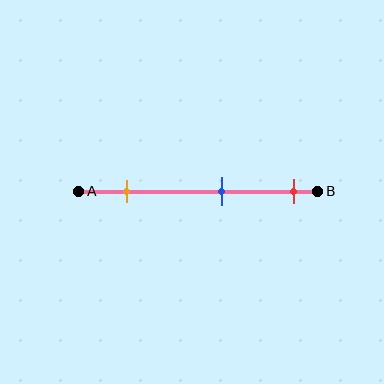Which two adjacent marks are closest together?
The blue and red marks are the closest adjacent pair.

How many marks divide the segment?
There are 3 marks dividing the segment.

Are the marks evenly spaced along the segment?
Yes, the marks are approximately evenly spaced.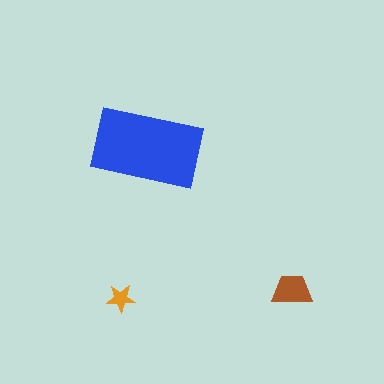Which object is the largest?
The blue rectangle.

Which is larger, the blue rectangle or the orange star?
The blue rectangle.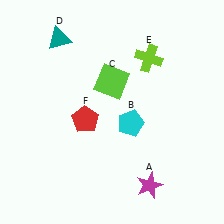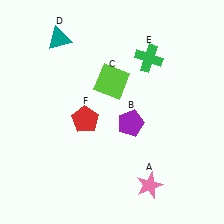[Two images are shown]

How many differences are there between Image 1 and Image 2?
There are 3 differences between the two images.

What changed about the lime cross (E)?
In Image 1, E is lime. In Image 2, it changed to green.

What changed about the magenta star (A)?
In Image 1, A is magenta. In Image 2, it changed to pink.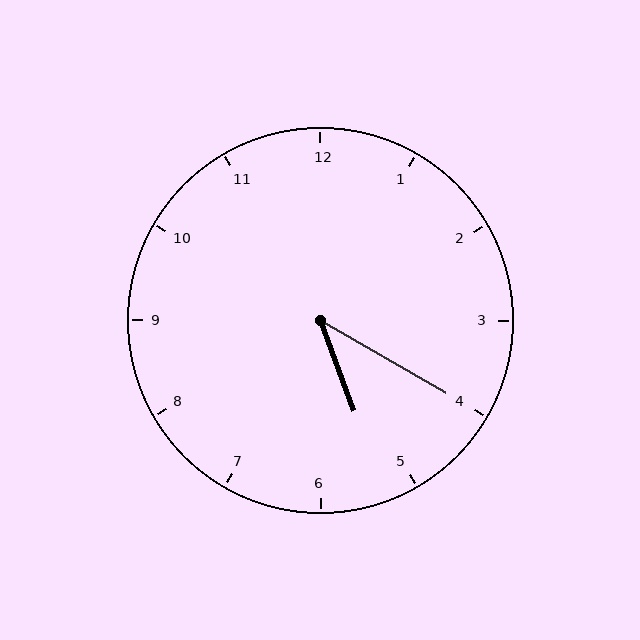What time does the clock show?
5:20.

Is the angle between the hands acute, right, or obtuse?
It is acute.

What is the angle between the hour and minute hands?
Approximately 40 degrees.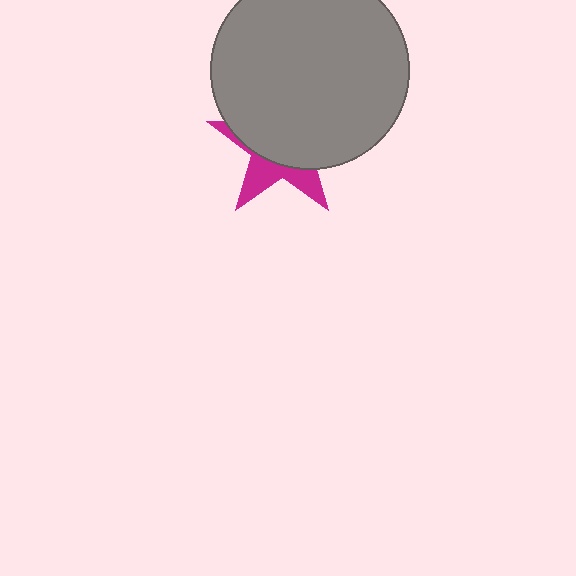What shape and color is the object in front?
The object in front is a gray circle.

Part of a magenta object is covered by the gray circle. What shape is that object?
It is a star.